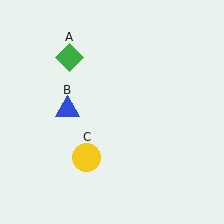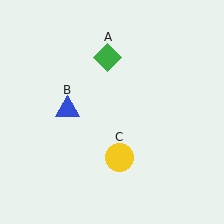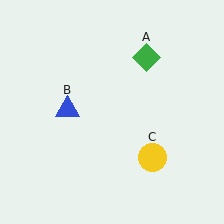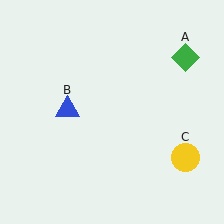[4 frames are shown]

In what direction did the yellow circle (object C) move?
The yellow circle (object C) moved right.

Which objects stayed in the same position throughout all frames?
Blue triangle (object B) remained stationary.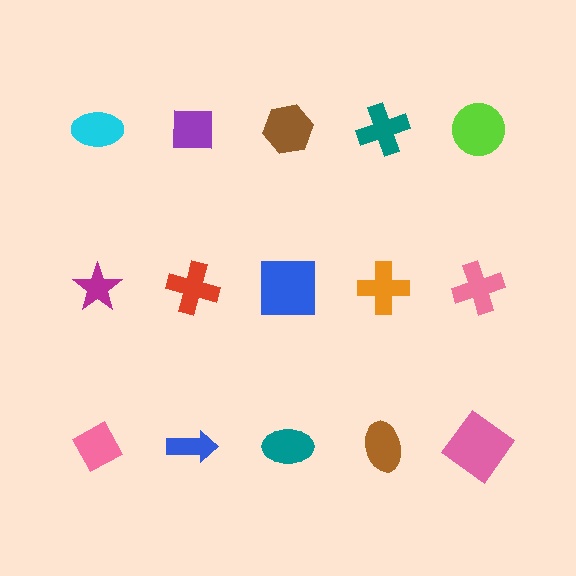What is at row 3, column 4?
A brown ellipse.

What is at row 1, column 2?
A purple square.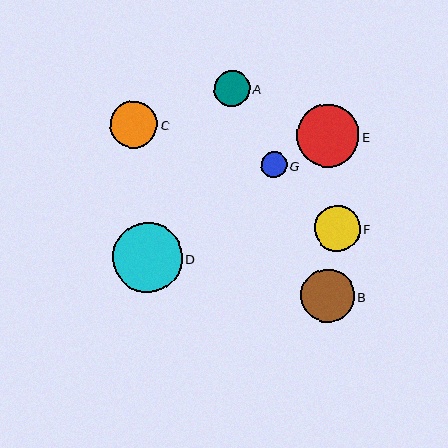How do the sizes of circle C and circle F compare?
Circle C and circle F are approximately the same size.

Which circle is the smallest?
Circle G is the smallest with a size of approximately 26 pixels.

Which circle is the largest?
Circle D is the largest with a size of approximately 70 pixels.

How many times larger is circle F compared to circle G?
Circle F is approximately 1.8 times the size of circle G.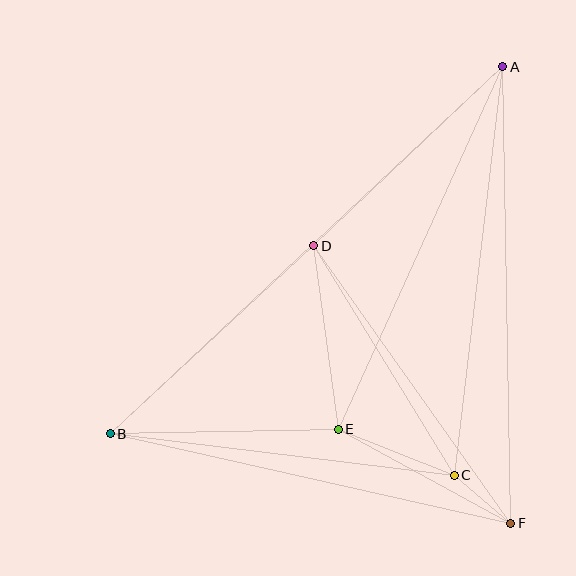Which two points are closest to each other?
Points C and F are closest to each other.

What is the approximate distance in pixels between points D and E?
The distance between D and E is approximately 185 pixels.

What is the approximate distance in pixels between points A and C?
The distance between A and C is approximately 411 pixels.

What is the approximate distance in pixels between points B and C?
The distance between B and C is approximately 347 pixels.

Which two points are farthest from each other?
Points A and B are farthest from each other.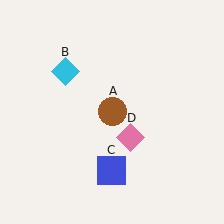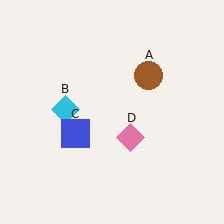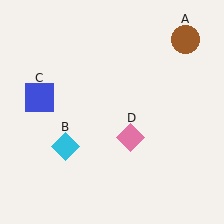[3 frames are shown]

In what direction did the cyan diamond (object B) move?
The cyan diamond (object B) moved down.